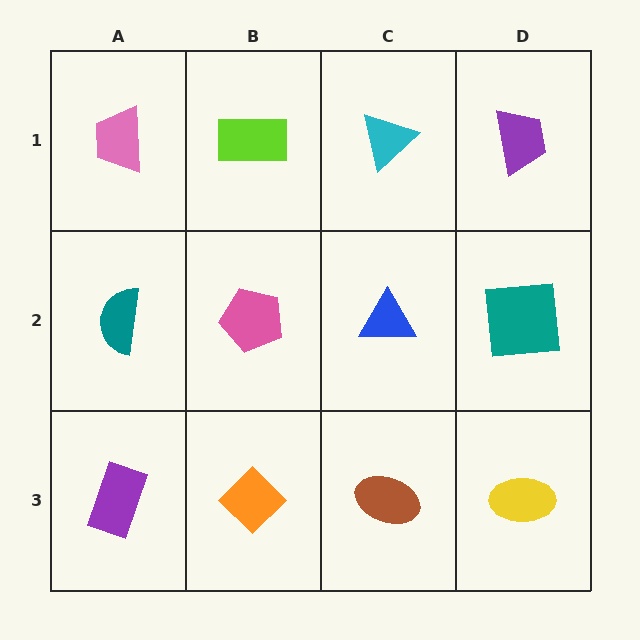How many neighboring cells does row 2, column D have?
3.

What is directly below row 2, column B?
An orange diamond.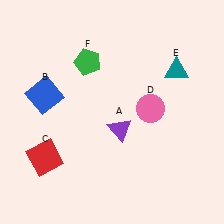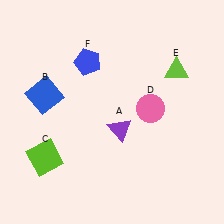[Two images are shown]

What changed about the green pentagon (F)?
In Image 1, F is green. In Image 2, it changed to blue.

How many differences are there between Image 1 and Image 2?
There are 3 differences between the two images.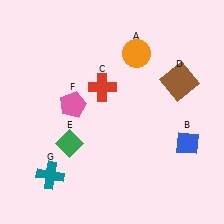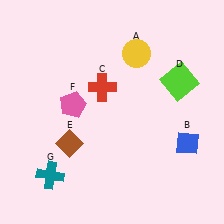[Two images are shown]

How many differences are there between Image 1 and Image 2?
There are 3 differences between the two images.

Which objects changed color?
A changed from orange to yellow. D changed from brown to lime. E changed from green to brown.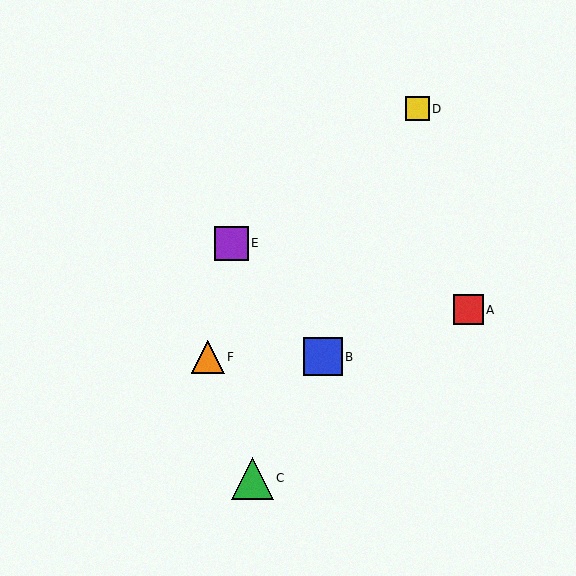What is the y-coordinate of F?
Object F is at y≈357.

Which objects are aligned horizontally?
Objects B, F are aligned horizontally.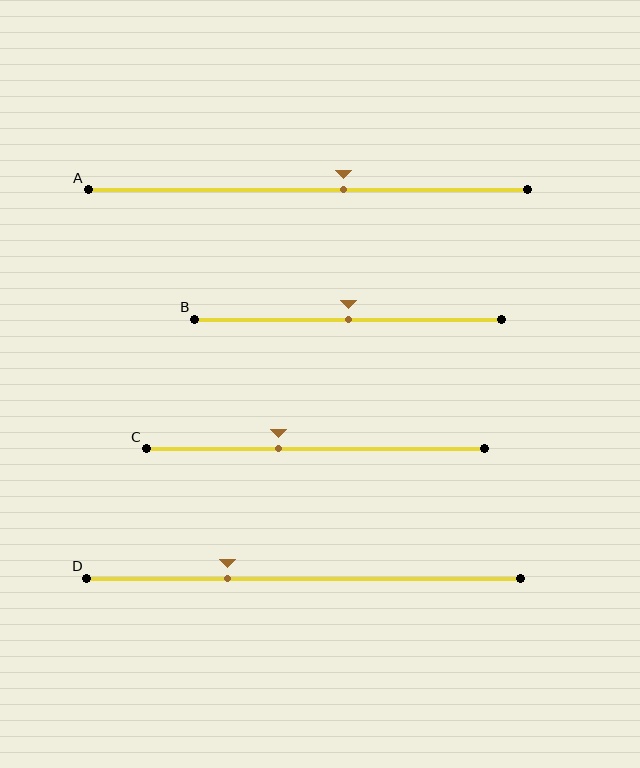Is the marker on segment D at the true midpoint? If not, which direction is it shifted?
No, the marker on segment D is shifted to the left by about 18% of the segment length.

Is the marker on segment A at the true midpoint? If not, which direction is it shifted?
No, the marker on segment A is shifted to the right by about 8% of the segment length.